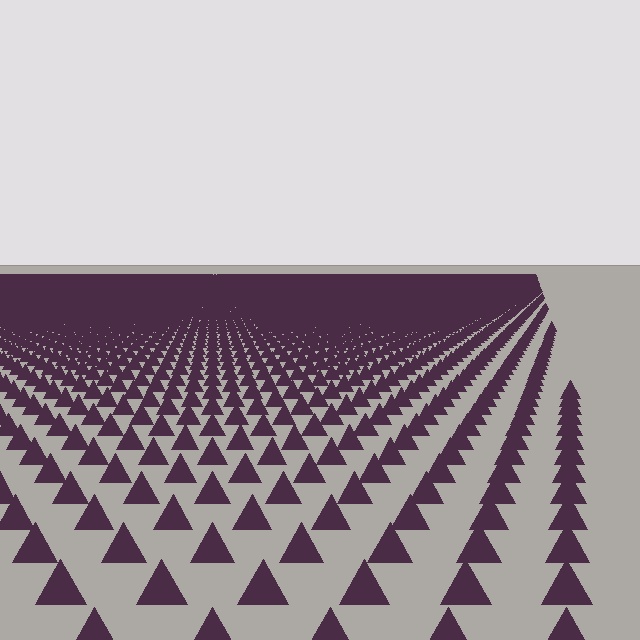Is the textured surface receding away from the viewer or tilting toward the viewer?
The surface is receding away from the viewer. Texture elements get smaller and denser toward the top.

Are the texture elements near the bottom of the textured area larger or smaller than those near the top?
Larger. Near the bottom, elements are closer to the viewer and appear at a bigger on-screen size.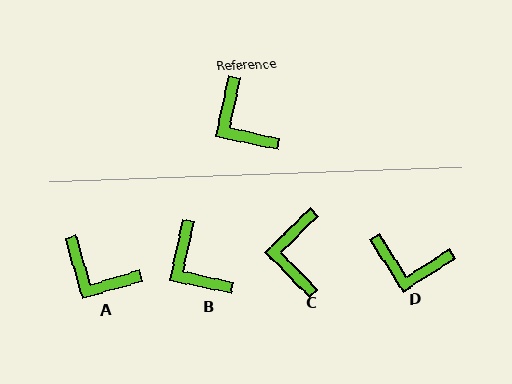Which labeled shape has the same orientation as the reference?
B.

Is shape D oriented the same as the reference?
No, it is off by about 45 degrees.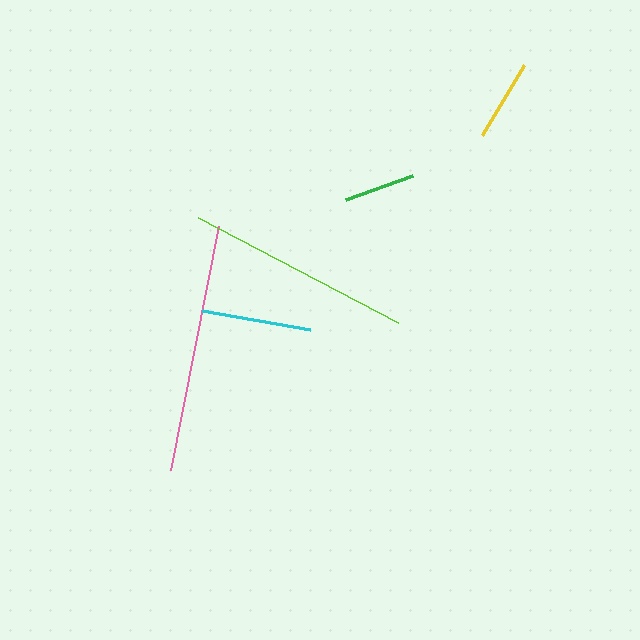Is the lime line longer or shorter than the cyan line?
The lime line is longer than the cyan line.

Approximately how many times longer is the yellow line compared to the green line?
The yellow line is approximately 1.2 times the length of the green line.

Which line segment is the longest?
The pink line is the longest at approximately 248 pixels.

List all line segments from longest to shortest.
From longest to shortest: pink, lime, cyan, yellow, green.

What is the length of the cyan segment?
The cyan segment is approximately 109 pixels long.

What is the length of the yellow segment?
The yellow segment is approximately 82 pixels long.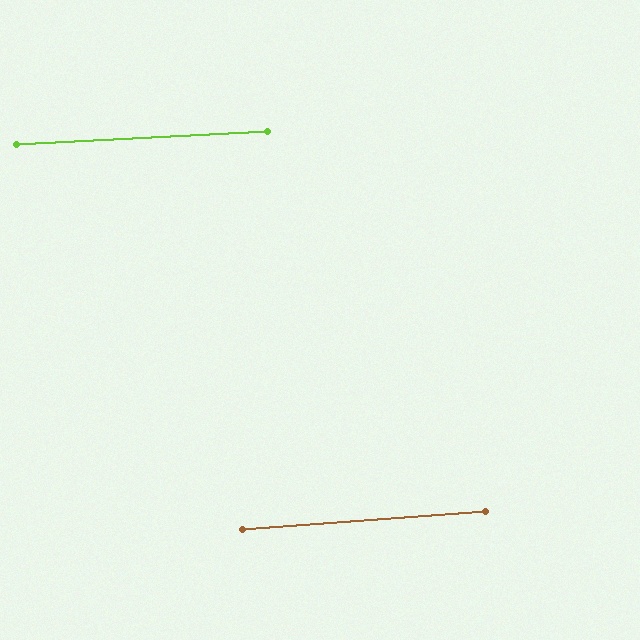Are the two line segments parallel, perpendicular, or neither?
Parallel — their directions differ by only 1.1°.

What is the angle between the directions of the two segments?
Approximately 1 degree.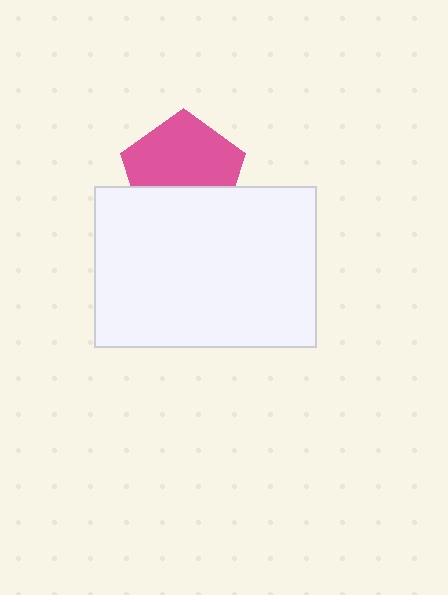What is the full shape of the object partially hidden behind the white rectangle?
The partially hidden object is a pink pentagon.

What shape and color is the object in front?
The object in front is a white rectangle.